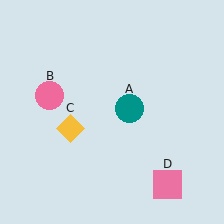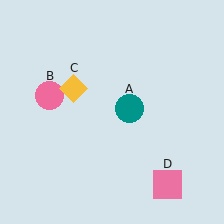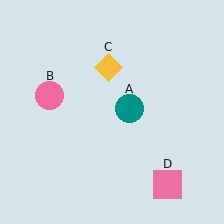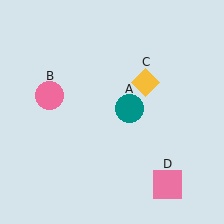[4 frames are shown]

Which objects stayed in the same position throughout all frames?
Teal circle (object A) and pink circle (object B) and pink square (object D) remained stationary.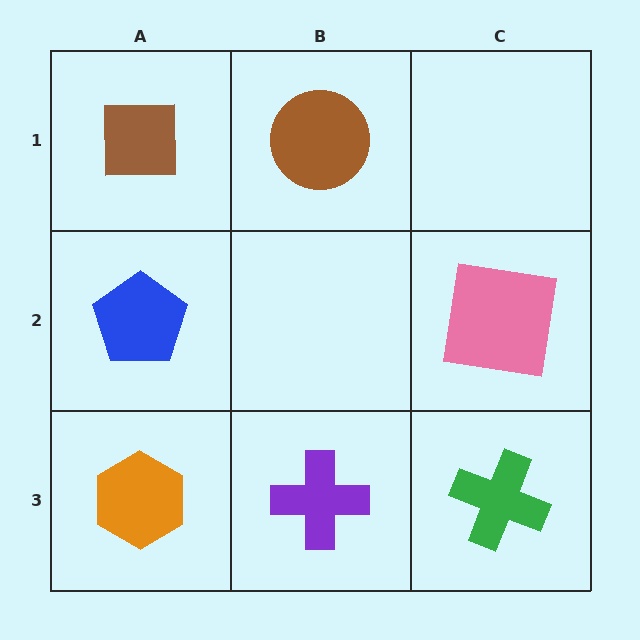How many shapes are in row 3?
3 shapes.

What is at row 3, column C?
A green cross.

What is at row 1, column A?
A brown square.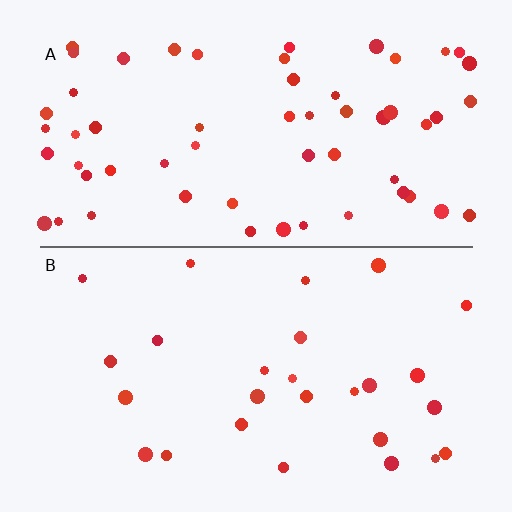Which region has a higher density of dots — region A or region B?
A (the top).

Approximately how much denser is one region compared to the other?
Approximately 2.2× — region A over region B.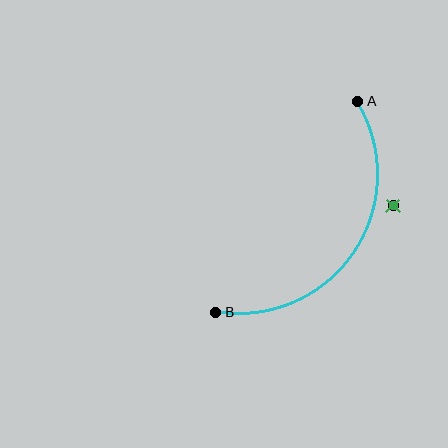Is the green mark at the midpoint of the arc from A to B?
No — the green mark does not lie on the arc at all. It sits slightly outside the curve.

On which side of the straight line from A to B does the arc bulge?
The arc bulges below and to the right of the straight line connecting A and B.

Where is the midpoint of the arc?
The arc midpoint is the point on the curve farthest from the straight line joining A and B. It sits below and to the right of that line.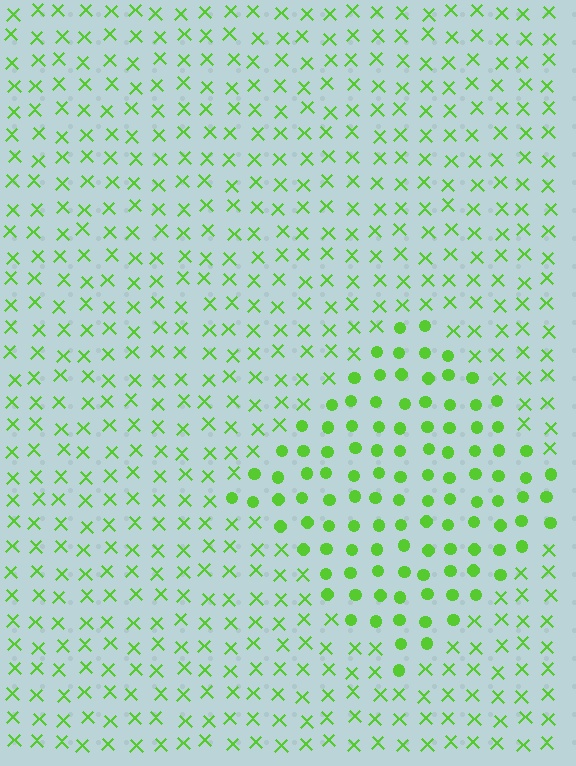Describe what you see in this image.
The image is filled with small lime elements arranged in a uniform grid. A diamond-shaped region contains circles, while the surrounding area contains X marks. The boundary is defined purely by the change in element shape.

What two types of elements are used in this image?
The image uses circles inside the diamond region and X marks outside it.